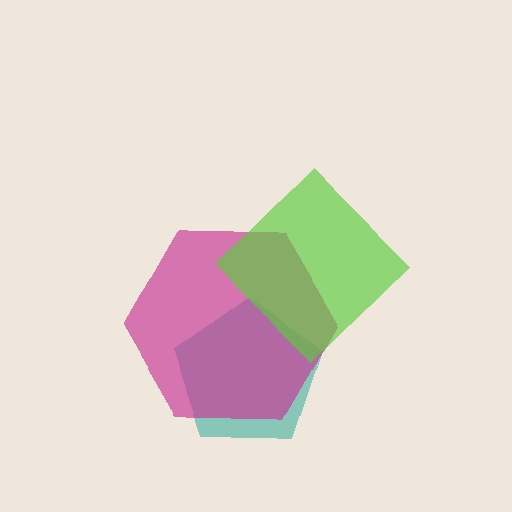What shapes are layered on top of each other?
The layered shapes are: a teal pentagon, a magenta hexagon, a lime diamond.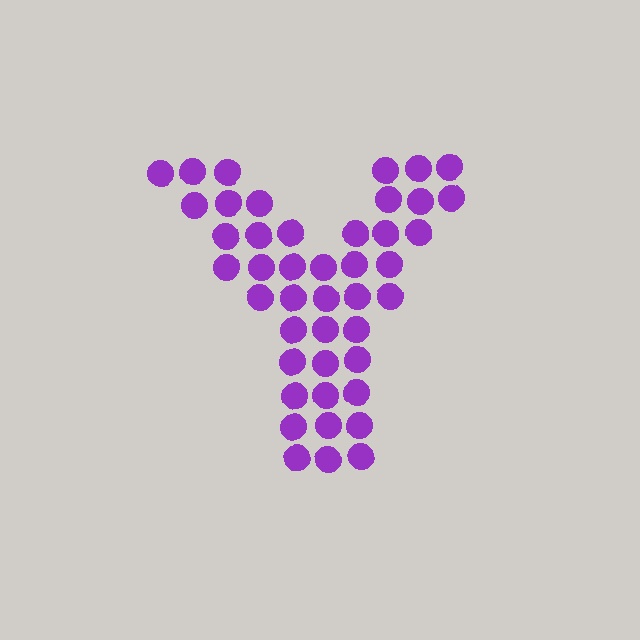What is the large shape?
The large shape is the letter Y.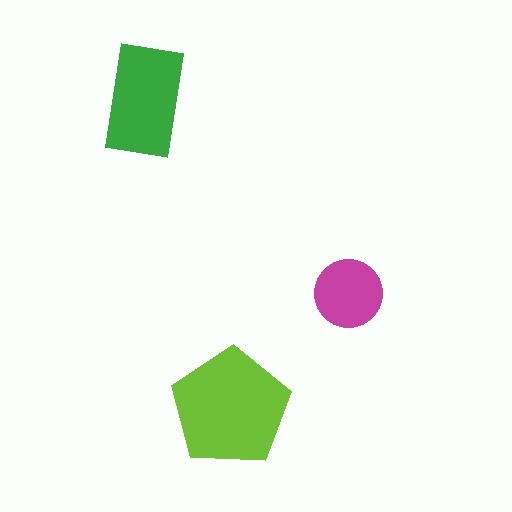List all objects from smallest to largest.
The magenta circle, the green rectangle, the lime pentagon.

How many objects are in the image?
There are 3 objects in the image.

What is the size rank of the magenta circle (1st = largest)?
3rd.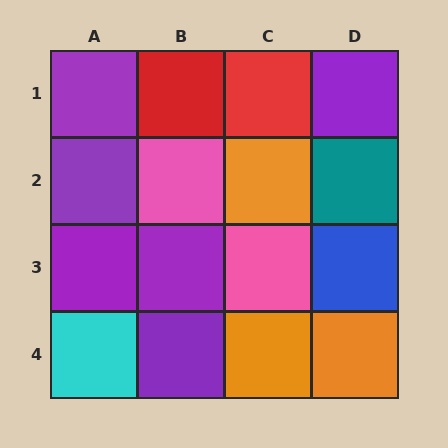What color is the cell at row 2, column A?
Purple.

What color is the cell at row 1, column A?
Purple.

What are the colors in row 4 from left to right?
Cyan, purple, orange, orange.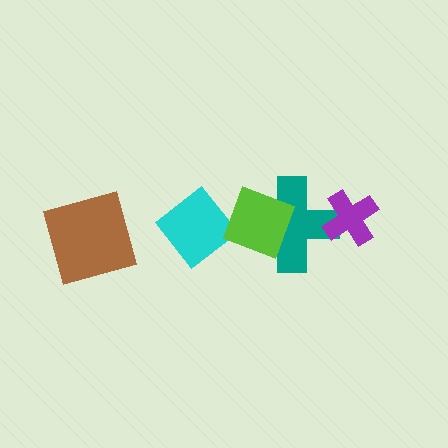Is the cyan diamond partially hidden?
Yes, it is partially covered by another shape.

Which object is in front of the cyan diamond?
The lime square is in front of the cyan diamond.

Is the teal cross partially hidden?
Yes, it is partially covered by another shape.